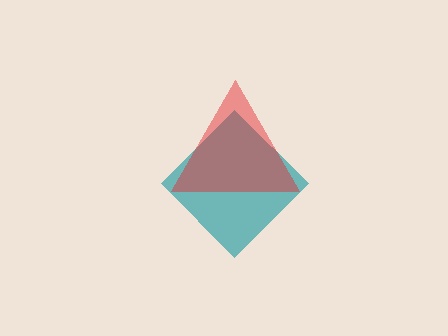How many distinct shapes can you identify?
There are 2 distinct shapes: a teal diamond, a red triangle.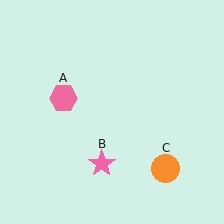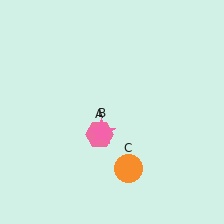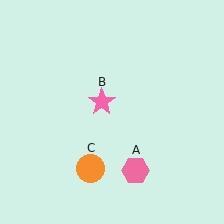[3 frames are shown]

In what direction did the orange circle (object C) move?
The orange circle (object C) moved left.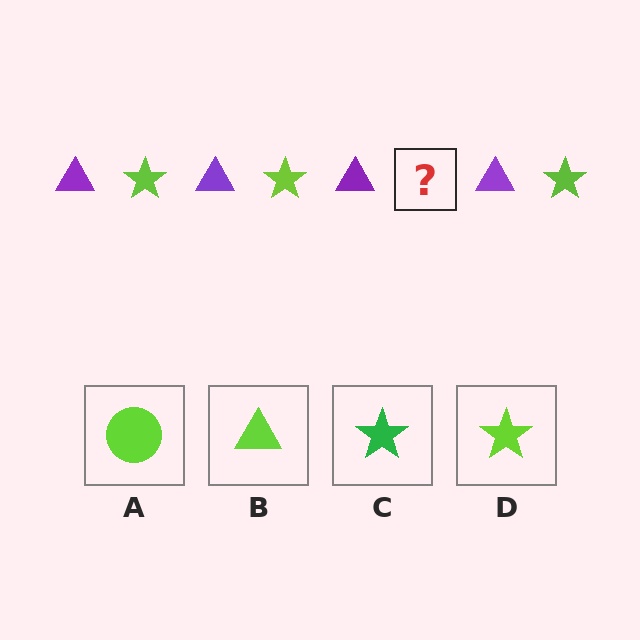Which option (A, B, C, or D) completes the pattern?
D.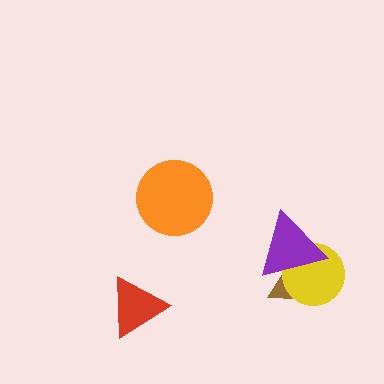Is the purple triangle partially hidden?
No, no other shape covers it.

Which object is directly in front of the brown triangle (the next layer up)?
The yellow circle is directly in front of the brown triangle.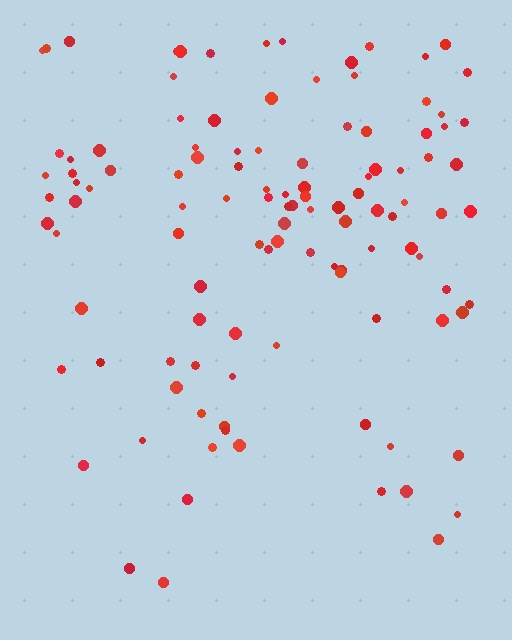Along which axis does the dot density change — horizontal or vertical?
Vertical.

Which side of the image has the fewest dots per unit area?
The bottom.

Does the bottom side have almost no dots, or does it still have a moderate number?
Still a moderate number, just noticeably fewer than the top.